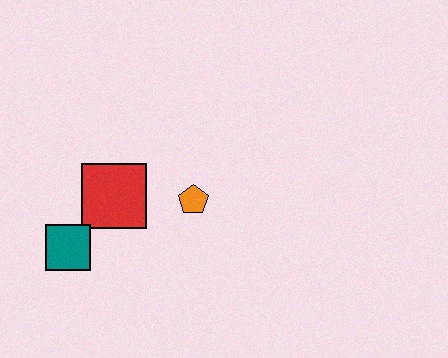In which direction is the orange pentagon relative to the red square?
The orange pentagon is to the right of the red square.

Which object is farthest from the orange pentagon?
The teal square is farthest from the orange pentagon.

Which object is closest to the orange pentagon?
The red square is closest to the orange pentagon.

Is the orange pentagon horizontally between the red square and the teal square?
No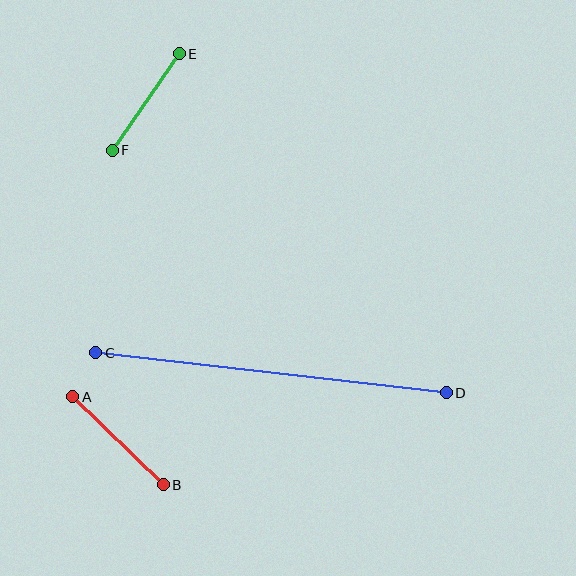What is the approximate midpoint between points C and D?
The midpoint is at approximately (271, 373) pixels.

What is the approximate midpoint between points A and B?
The midpoint is at approximately (118, 441) pixels.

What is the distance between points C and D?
The distance is approximately 353 pixels.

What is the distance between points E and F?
The distance is approximately 117 pixels.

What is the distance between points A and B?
The distance is approximately 126 pixels.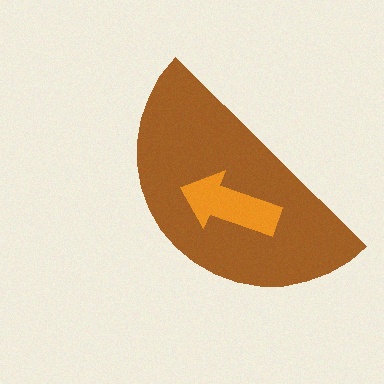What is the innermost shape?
The orange arrow.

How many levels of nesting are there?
2.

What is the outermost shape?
The brown semicircle.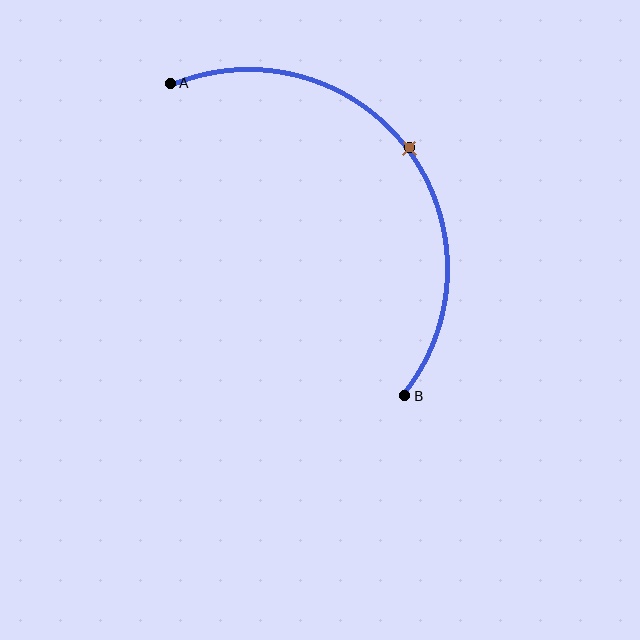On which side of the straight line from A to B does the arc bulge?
The arc bulges above and to the right of the straight line connecting A and B.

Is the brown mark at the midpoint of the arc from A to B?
Yes. The brown mark lies on the arc at equal arc-length from both A and B — it is the arc midpoint.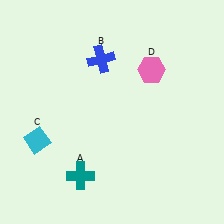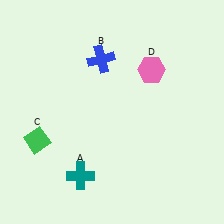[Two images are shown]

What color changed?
The diamond (C) changed from cyan in Image 1 to green in Image 2.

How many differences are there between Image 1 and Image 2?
There is 1 difference between the two images.